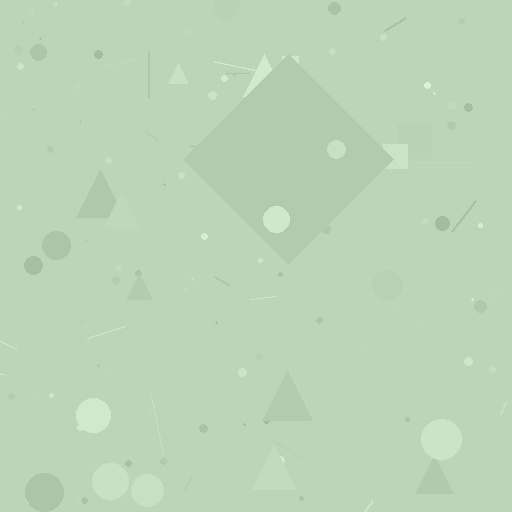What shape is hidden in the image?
A diamond is hidden in the image.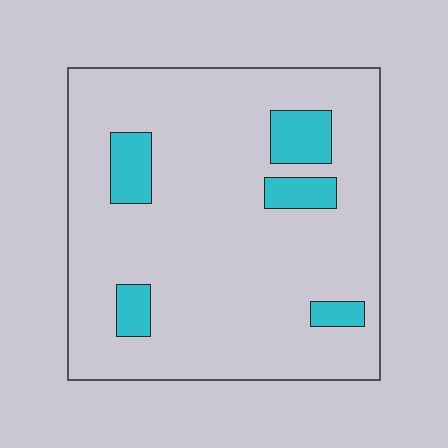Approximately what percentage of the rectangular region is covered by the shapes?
Approximately 10%.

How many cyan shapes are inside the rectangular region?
5.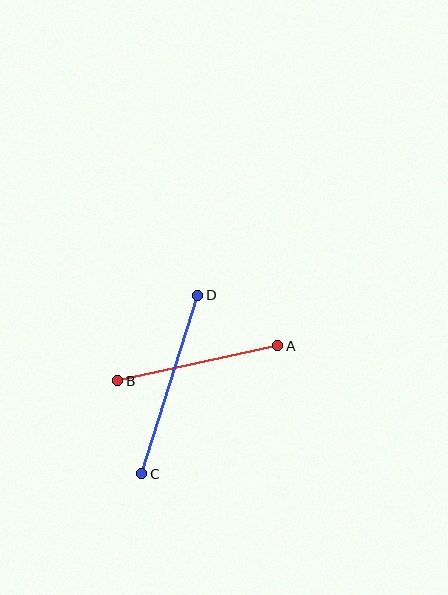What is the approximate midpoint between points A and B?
The midpoint is at approximately (198, 363) pixels.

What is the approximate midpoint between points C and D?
The midpoint is at approximately (170, 385) pixels.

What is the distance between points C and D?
The distance is approximately 187 pixels.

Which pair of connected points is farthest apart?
Points C and D are farthest apart.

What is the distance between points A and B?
The distance is approximately 164 pixels.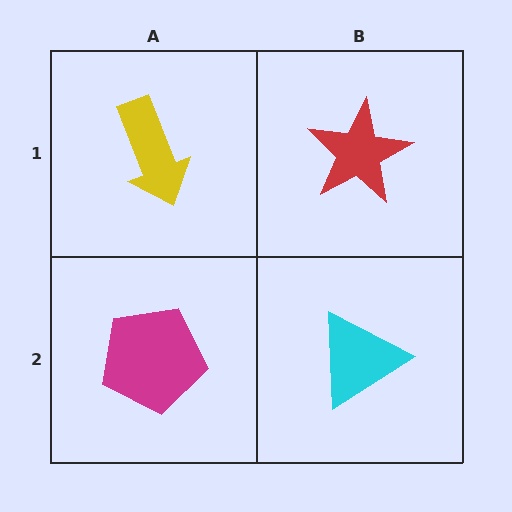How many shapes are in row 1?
2 shapes.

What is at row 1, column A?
A yellow arrow.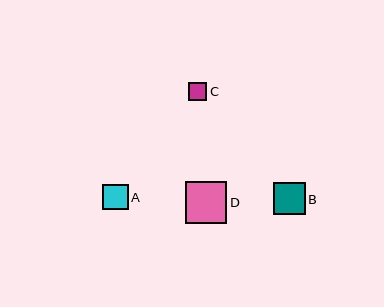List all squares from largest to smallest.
From largest to smallest: D, B, A, C.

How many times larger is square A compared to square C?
Square A is approximately 1.4 times the size of square C.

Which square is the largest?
Square D is the largest with a size of approximately 41 pixels.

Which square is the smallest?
Square C is the smallest with a size of approximately 18 pixels.